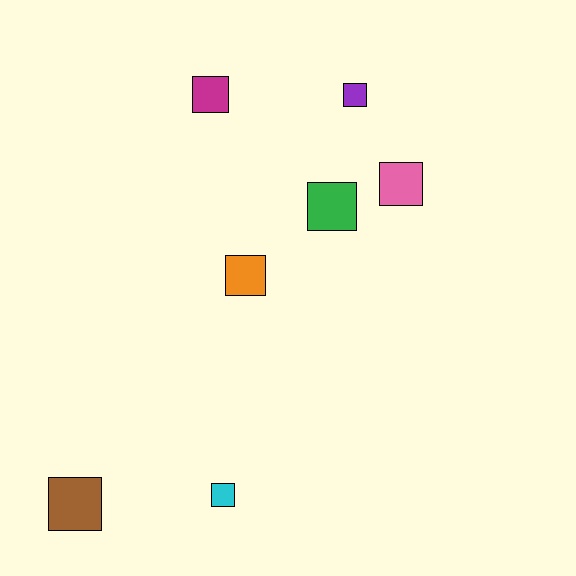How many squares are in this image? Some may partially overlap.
There are 7 squares.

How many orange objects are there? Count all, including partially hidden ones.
There is 1 orange object.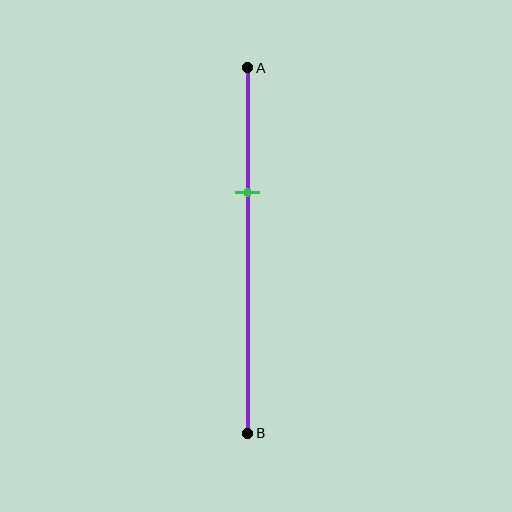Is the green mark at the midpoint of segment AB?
No, the mark is at about 35% from A, not at the 50% midpoint.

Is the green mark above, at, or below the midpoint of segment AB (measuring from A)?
The green mark is above the midpoint of segment AB.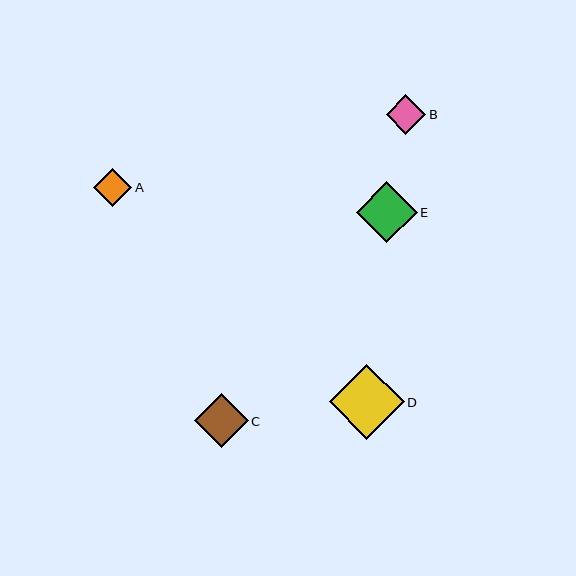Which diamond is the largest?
Diamond D is the largest with a size of approximately 75 pixels.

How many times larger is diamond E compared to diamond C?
Diamond E is approximately 1.1 times the size of diamond C.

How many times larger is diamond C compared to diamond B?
Diamond C is approximately 1.4 times the size of diamond B.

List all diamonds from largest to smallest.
From largest to smallest: D, E, C, B, A.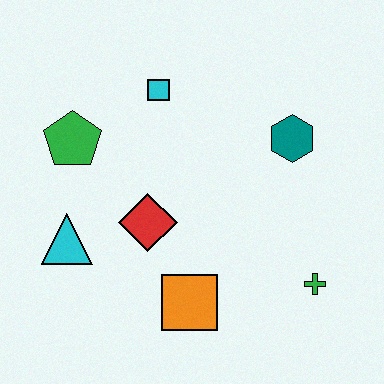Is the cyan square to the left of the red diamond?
No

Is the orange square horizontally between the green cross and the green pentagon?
Yes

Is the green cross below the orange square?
No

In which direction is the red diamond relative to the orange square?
The red diamond is above the orange square.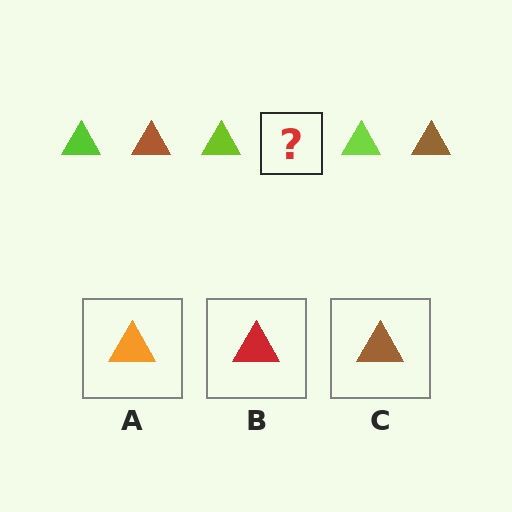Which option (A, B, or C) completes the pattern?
C.